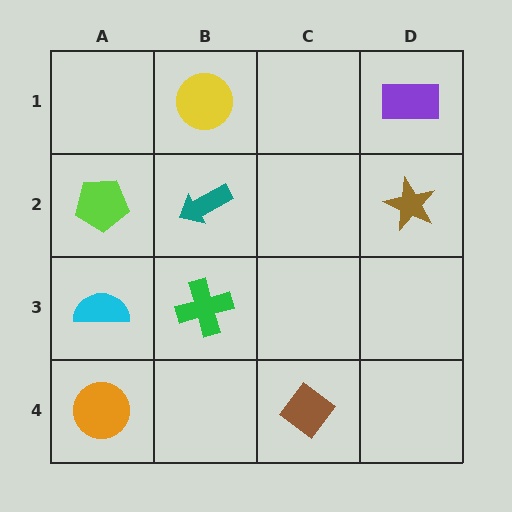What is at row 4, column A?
An orange circle.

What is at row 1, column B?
A yellow circle.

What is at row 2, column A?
A lime pentagon.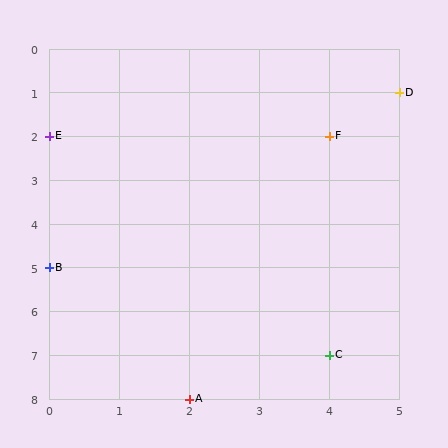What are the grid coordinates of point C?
Point C is at grid coordinates (4, 7).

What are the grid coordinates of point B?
Point B is at grid coordinates (0, 5).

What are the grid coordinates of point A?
Point A is at grid coordinates (2, 8).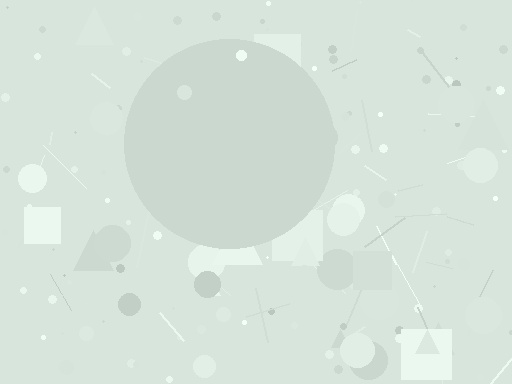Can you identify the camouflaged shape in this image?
The camouflaged shape is a circle.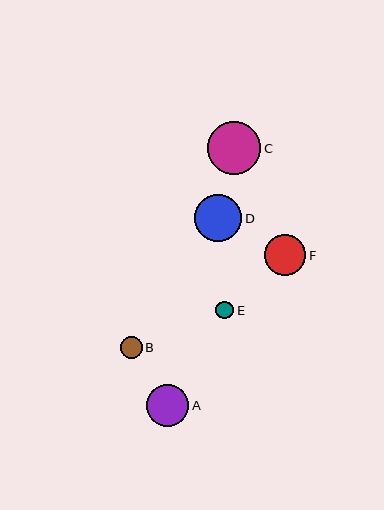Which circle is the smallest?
Circle E is the smallest with a size of approximately 18 pixels.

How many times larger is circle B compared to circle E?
Circle B is approximately 1.3 times the size of circle E.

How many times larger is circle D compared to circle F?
Circle D is approximately 1.1 times the size of circle F.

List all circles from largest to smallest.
From largest to smallest: C, D, A, F, B, E.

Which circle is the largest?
Circle C is the largest with a size of approximately 53 pixels.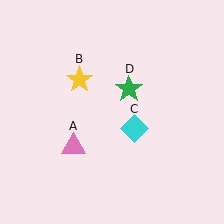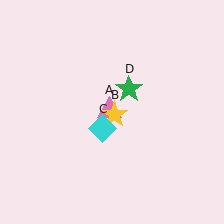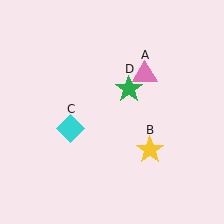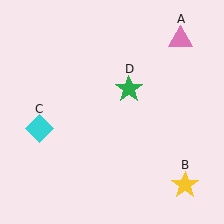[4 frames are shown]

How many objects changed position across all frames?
3 objects changed position: pink triangle (object A), yellow star (object B), cyan diamond (object C).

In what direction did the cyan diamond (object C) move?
The cyan diamond (object C) moved left.